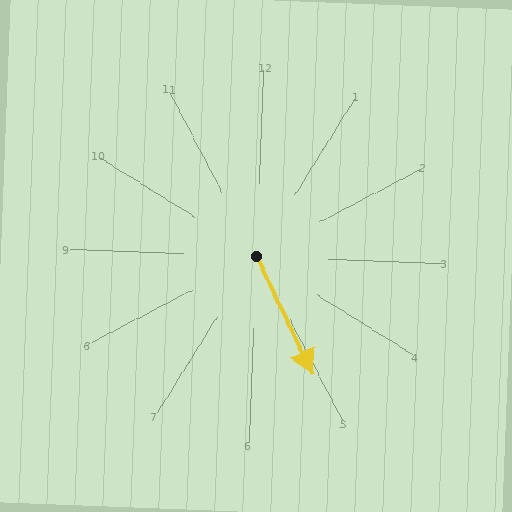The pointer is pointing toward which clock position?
Roughly 5 o'clock.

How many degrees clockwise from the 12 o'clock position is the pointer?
Approximately 152 degrees.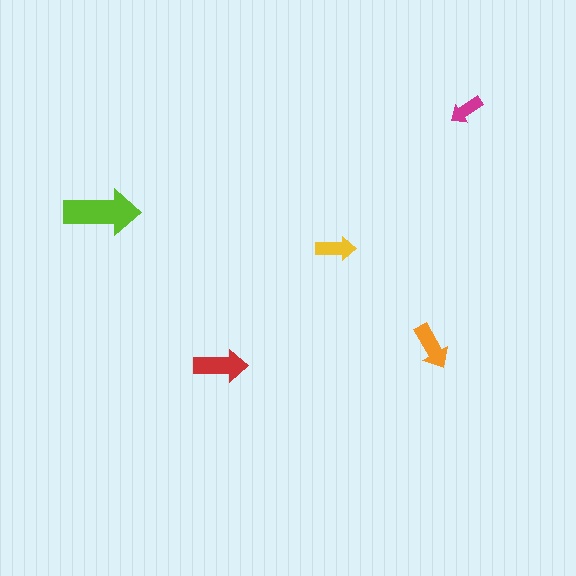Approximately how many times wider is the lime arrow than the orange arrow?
About 1.5 times wider.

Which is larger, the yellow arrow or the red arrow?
The red one.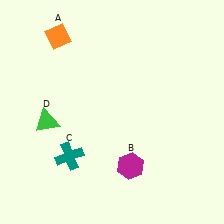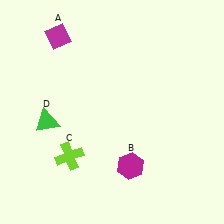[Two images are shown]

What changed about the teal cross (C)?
In Image 1, C is teal. In Image 2, it changed to lime.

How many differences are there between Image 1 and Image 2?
There are 2 differences between the two images.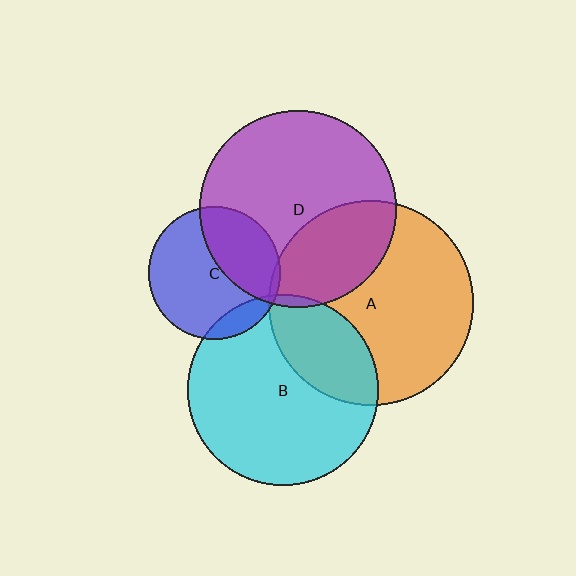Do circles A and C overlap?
Yes.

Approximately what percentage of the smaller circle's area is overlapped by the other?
Approximately 5%.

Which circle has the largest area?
Circle A (orange).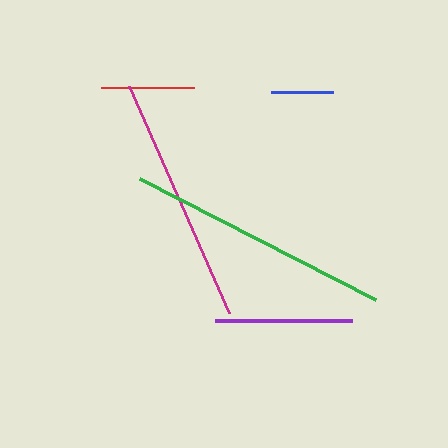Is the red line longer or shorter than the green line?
The green line is longer than the red line.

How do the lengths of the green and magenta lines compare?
The green and magenta lines are approximately the same length.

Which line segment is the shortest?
The blue line is the shortest at approximately 61 pixels.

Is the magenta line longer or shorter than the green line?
The green line is longer than the magenta line.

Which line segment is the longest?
The green line is the longest at approximately 265 pixels.